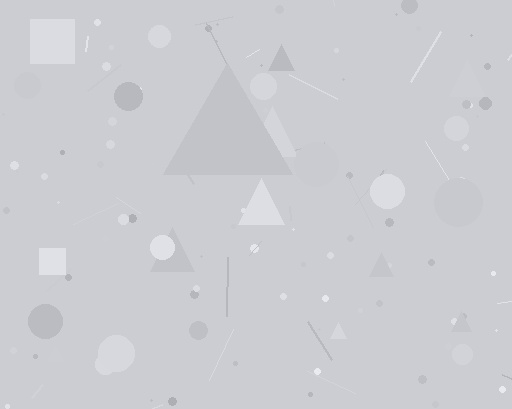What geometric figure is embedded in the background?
A triangle is embedded in the background.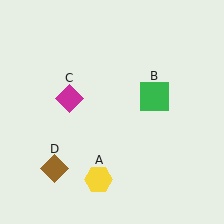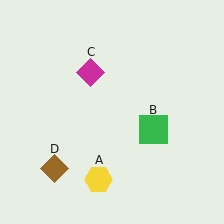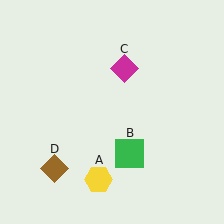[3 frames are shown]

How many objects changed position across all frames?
2 objects changed position: green square (object B), magenta diamond (object C).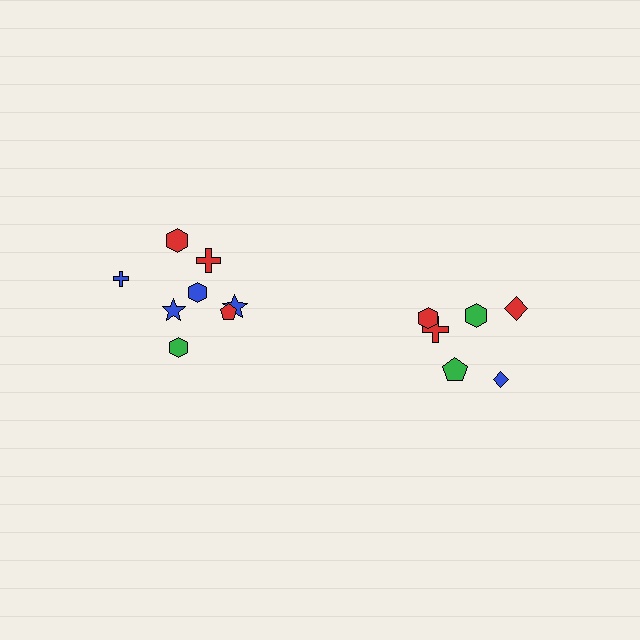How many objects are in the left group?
There are 8 objects.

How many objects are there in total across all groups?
There are 14 objects.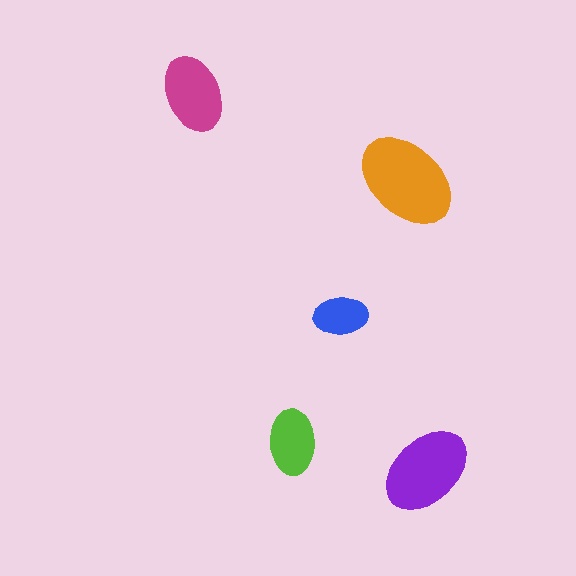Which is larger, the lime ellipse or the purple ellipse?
The purple one.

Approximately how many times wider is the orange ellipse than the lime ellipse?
About 1.5 times wider.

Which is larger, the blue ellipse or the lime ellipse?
The lime one.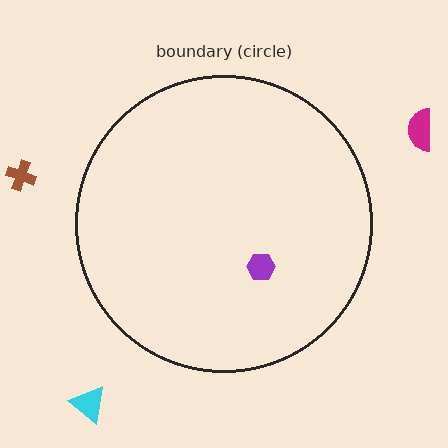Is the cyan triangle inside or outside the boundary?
Outside.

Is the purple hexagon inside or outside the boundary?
Inside.